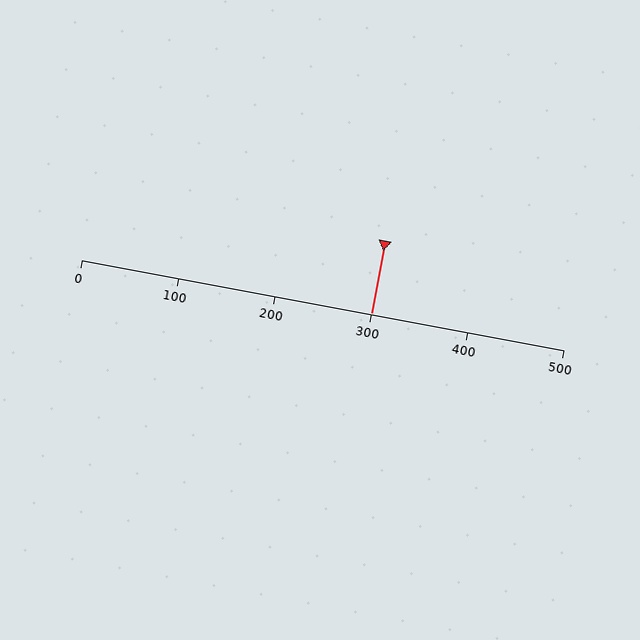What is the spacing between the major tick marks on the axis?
The major ticks are spaced 100 apart.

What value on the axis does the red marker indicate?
The marker indicates approximately 300.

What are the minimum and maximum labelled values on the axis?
The axis runs from 0 to 500.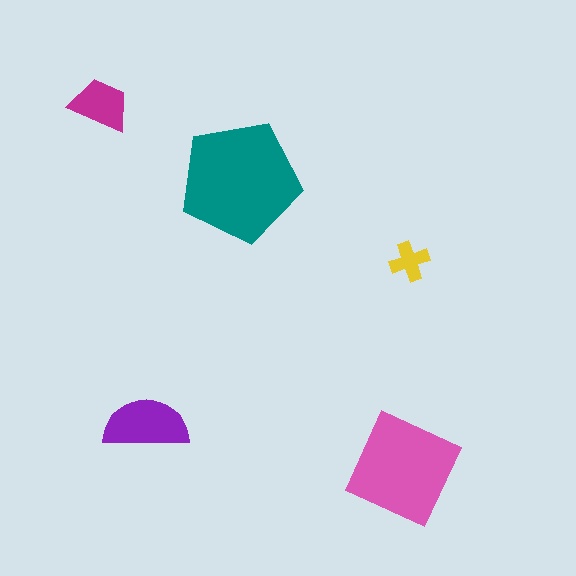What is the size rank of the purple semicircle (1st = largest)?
3rd.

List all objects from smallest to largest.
The yellow cross, the magenta trapezoid, the purple semicircle, the pink diamond, the teal pentagon.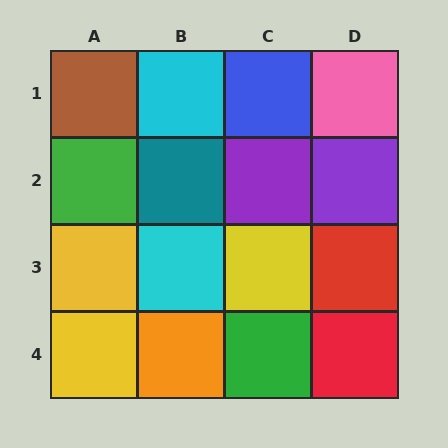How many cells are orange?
1 cell is orange.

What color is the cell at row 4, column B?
Orange.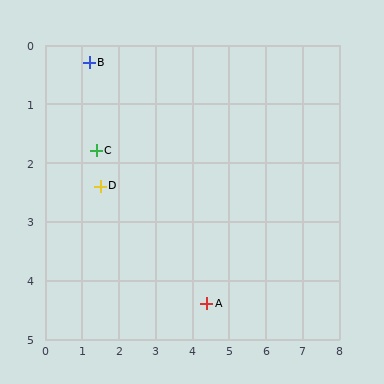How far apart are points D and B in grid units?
Points D and B are about 2.1 grid units apart.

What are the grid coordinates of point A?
Point A is at approximately (4.4, 4.4).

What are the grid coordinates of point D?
Point D is at approximately (1.5, 2.4).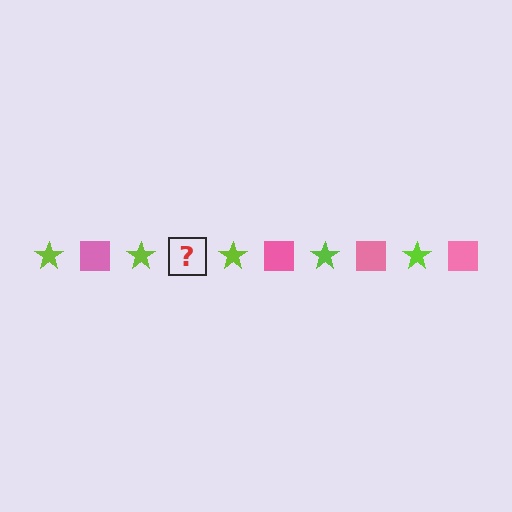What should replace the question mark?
The question mark should be replaced with a pink square.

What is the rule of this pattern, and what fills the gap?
The rule is that the pattern alternates between lime star and pink square. The gap should be filled with a pink square.